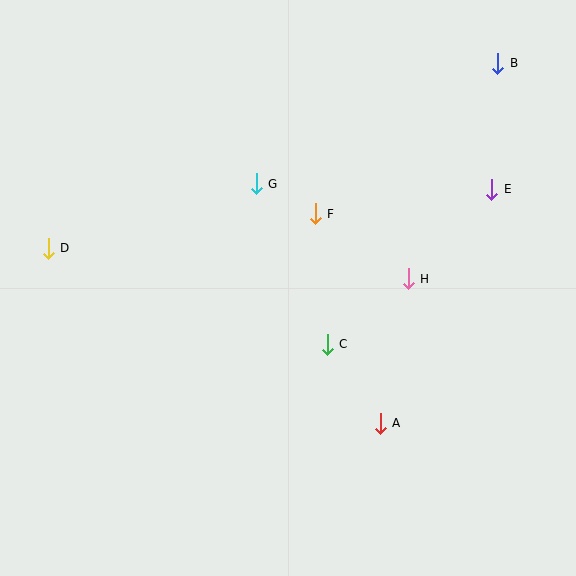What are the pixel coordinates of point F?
Point F is at (315, 214).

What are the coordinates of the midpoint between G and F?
The midpoint between G and F is at (286, 199).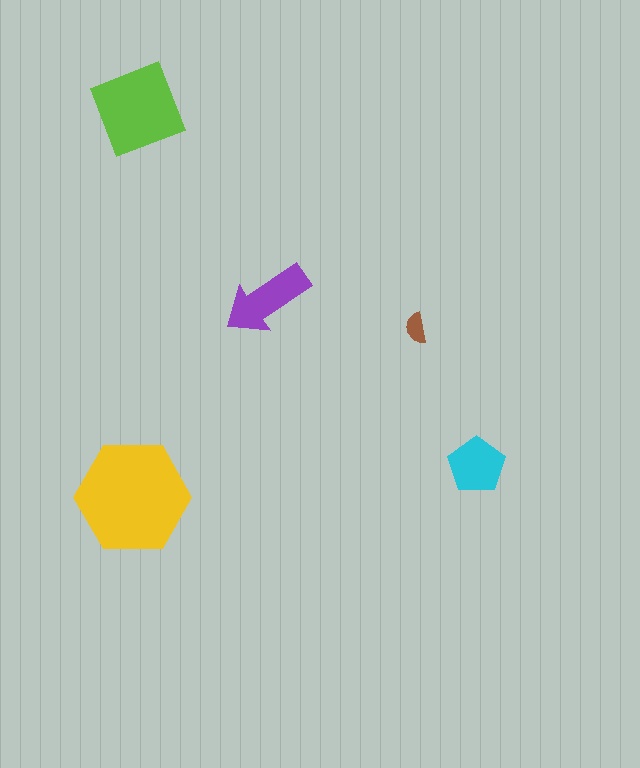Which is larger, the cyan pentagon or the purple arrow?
The purple arrow.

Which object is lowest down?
The yellow hexagon is bottommost.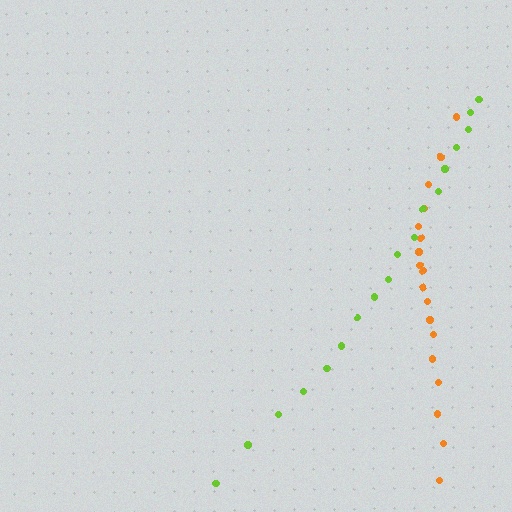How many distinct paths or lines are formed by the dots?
There are 2 distinct paths.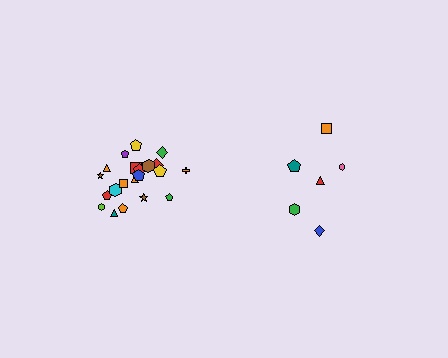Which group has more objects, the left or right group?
The left group.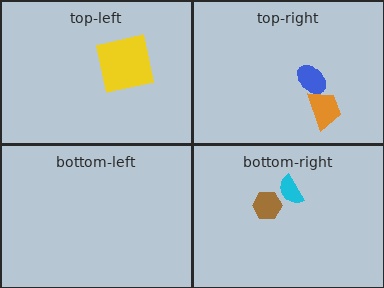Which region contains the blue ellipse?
The top-right region.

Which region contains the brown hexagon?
The bottom-right region.